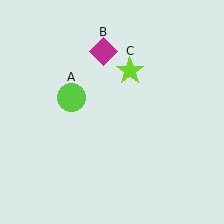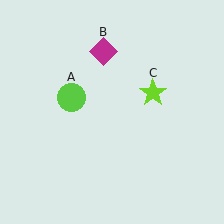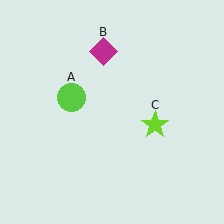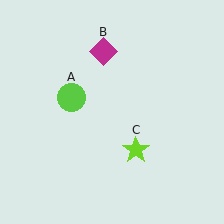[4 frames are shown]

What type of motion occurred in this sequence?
The lime star (object C) rotated clockwise around the center of the scene.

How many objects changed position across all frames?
1 object changed position: lime star (object C).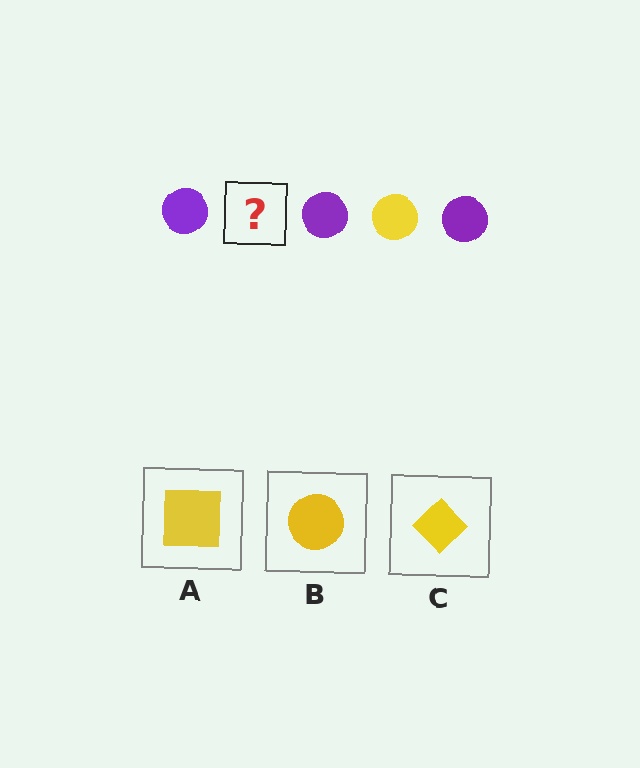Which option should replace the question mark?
Option B.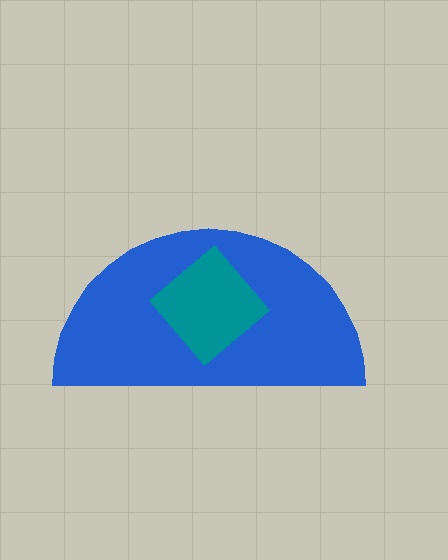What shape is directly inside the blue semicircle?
The teal diamond.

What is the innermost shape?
The teal diamond.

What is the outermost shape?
The blue semicircle.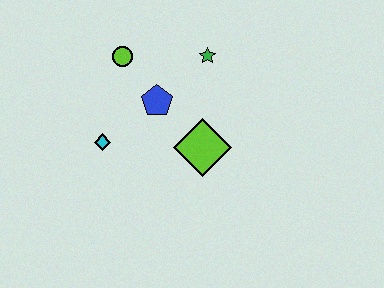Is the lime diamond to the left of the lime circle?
No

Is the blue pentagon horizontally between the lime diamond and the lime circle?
Yes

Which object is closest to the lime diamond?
The blue pentagon is closest to the lime diamond.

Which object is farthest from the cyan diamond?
The green star is farthest from the cyan diamond.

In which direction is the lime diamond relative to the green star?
The lime diamond is below the green star.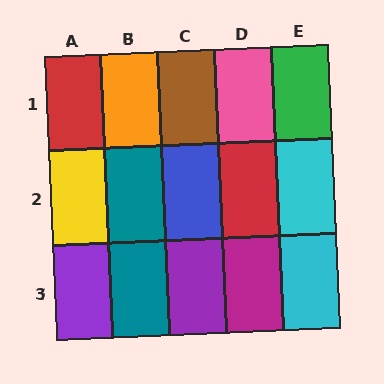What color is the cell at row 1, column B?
Orange.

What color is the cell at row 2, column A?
Yellow.